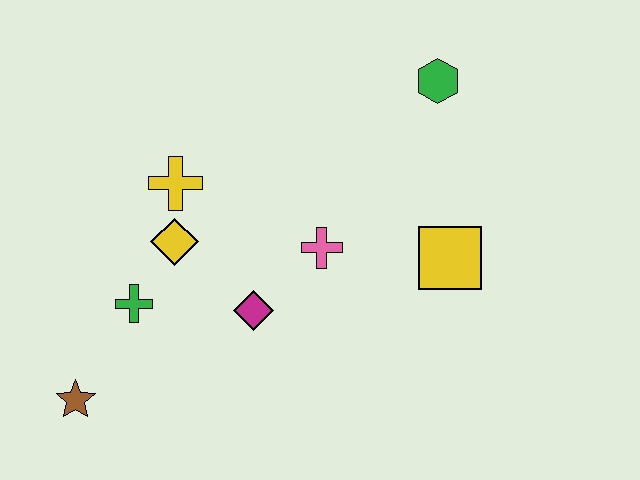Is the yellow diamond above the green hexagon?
No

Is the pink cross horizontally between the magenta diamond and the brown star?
No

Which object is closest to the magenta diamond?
The pink cross is closest to the magenta diamond.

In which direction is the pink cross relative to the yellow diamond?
The pink cross is to the right of the yellow diamond.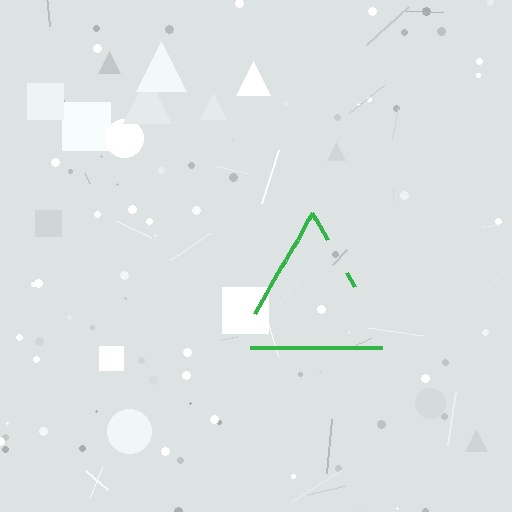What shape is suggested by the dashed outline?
The dashed outline suggests a triangle.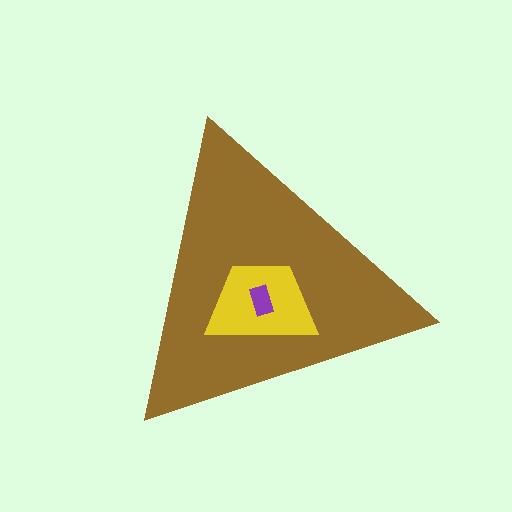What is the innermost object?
The purple rectangle.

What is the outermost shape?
The brown triangle.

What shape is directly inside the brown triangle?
The yellow trapezoid.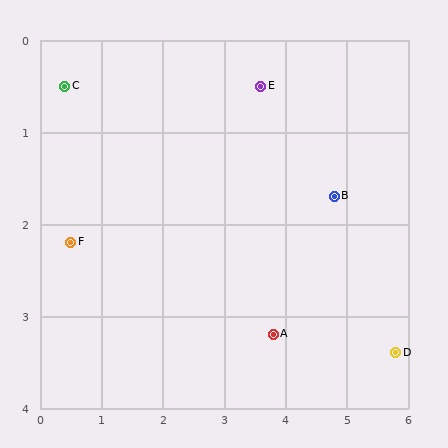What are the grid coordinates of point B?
Point B is at approximately (4.8, 1.7).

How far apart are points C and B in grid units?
Points C and B are about 4.6 grid units apart.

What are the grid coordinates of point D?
Point D is at approximately (5.8, 3.4).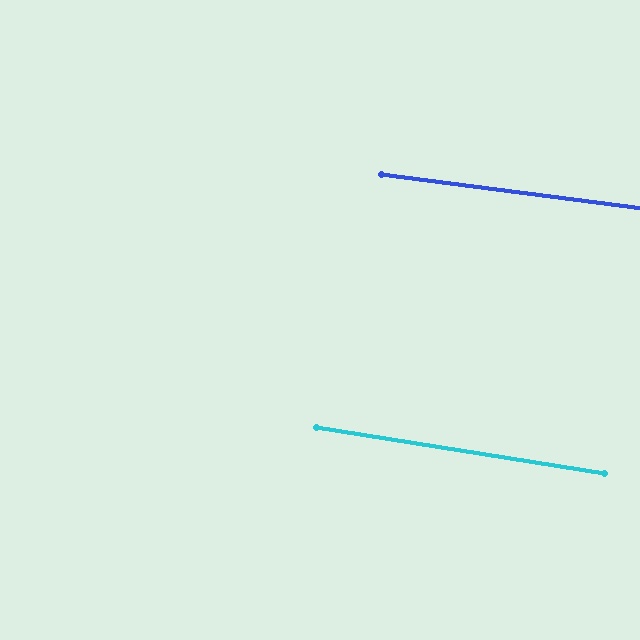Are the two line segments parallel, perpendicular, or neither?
Parallel — their directions differ by only 1.6°.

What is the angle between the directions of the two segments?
Approximately 2 degrees.